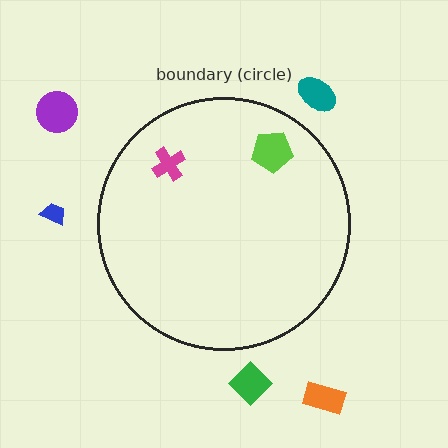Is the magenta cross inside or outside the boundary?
Inside.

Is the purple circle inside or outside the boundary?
Outside.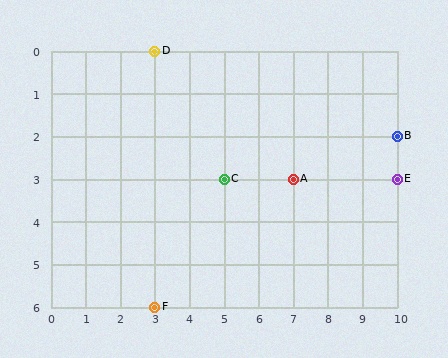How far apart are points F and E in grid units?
Points F and E are 7 columns and 3 rows apart (about 7.6 grid units diagonally).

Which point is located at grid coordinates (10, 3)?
Point E is at (10, 3).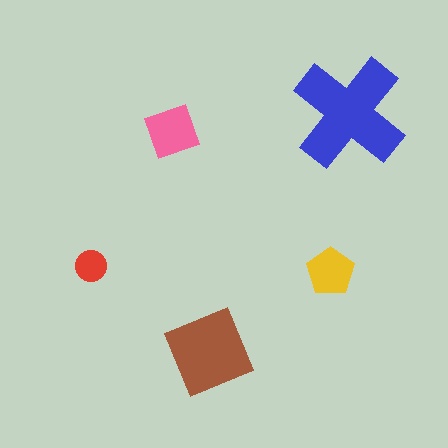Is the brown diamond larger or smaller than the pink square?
Larger.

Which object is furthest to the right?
The blue cross is rightmost.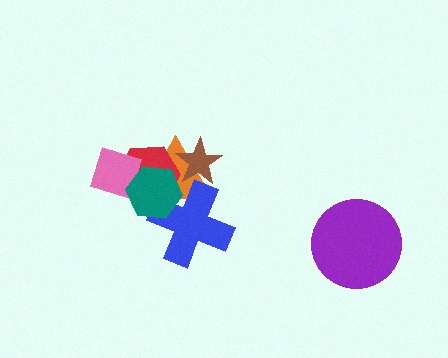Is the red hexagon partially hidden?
Yes, it is partially covered by another shape.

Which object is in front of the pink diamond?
The teal hexagon is in front of the pink diamond.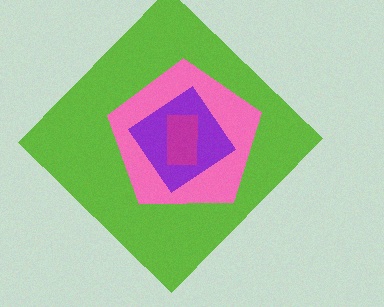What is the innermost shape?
The magenta rectangle.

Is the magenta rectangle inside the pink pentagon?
Yes.